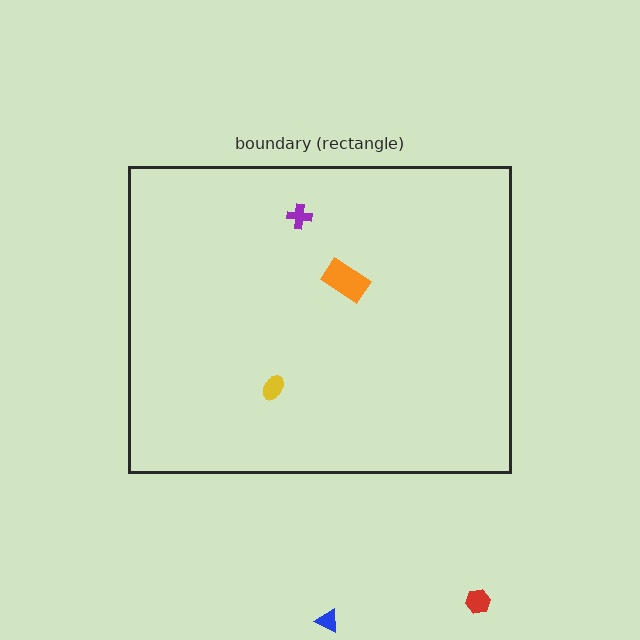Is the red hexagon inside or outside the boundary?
Outside.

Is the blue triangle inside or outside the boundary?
Outside.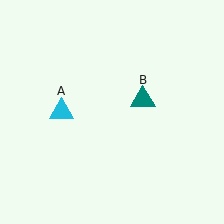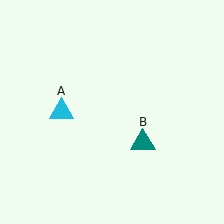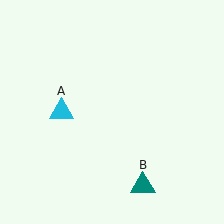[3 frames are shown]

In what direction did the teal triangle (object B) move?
The teal triangle (object B) moved down.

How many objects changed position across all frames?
1 object changed position: teal triangle (object B).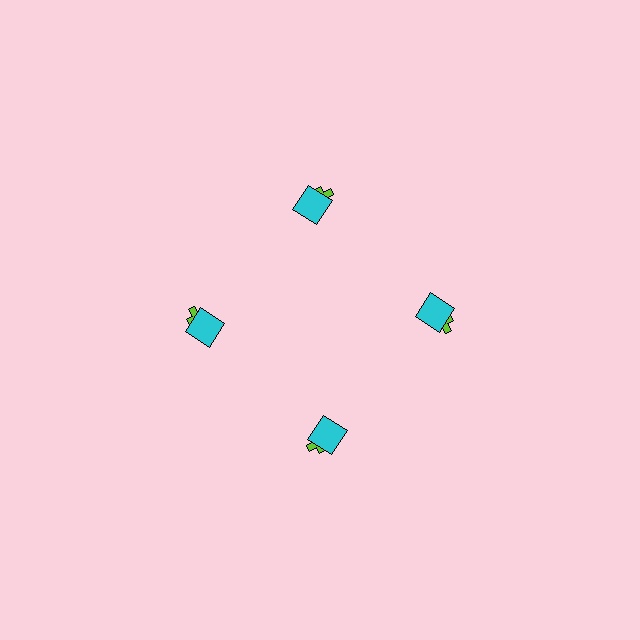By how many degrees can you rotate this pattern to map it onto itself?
The pattern maps onto itself every 90 degrees of rotation.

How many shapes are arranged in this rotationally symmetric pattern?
There are 8 shapes, arranged in 4 groups of 2.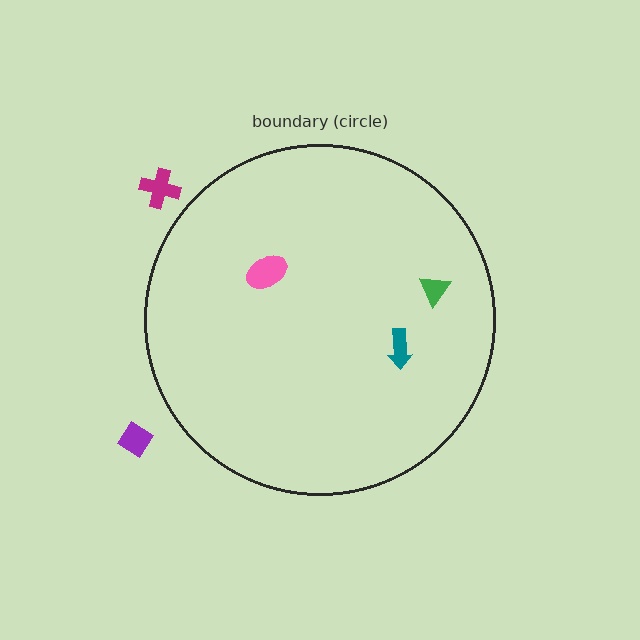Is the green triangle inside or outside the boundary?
Inside.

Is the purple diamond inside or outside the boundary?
Outside.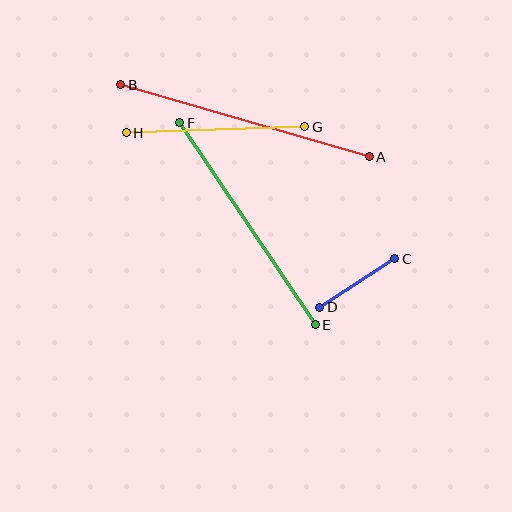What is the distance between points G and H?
The distance is approximately 179 pixels.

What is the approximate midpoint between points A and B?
The midpoint is at approximately (245, 121) pixels.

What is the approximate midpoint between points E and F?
The midpoint is at approximately (247, 224) pixels.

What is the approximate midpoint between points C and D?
The midpoint is at approximately (357, 283) pixels.